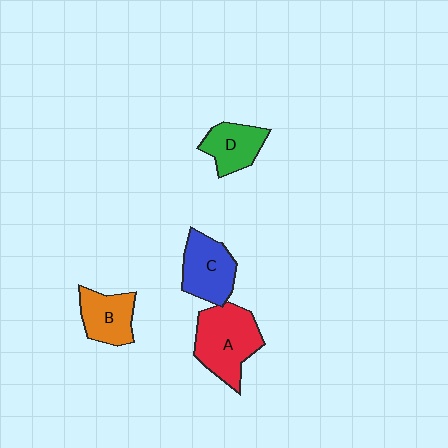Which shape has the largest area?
Shape A (red).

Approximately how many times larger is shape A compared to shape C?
Approximately 1.3 times.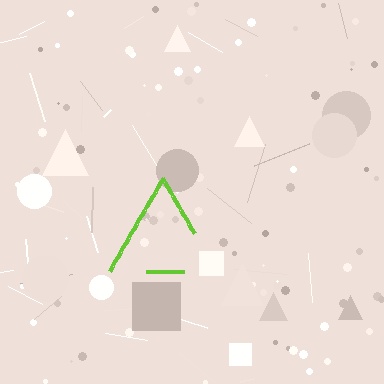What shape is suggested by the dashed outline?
The dashed outline suggests a triangle.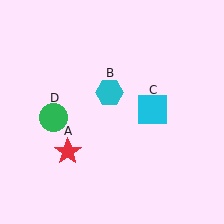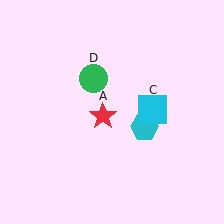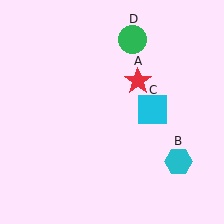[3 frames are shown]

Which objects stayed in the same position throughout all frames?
Cyan square (object C) remained stationary.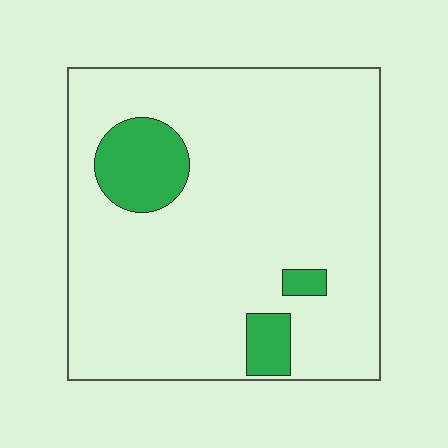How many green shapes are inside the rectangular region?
3.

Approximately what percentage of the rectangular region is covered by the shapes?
Approximately 10%.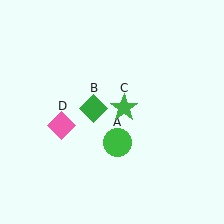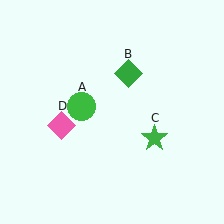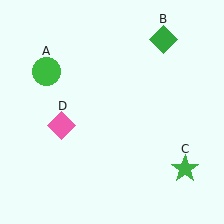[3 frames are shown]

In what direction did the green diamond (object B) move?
The green diamond (object B) moved up and to the right.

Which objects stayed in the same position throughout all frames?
Pink diamond (object D) remained stationary.